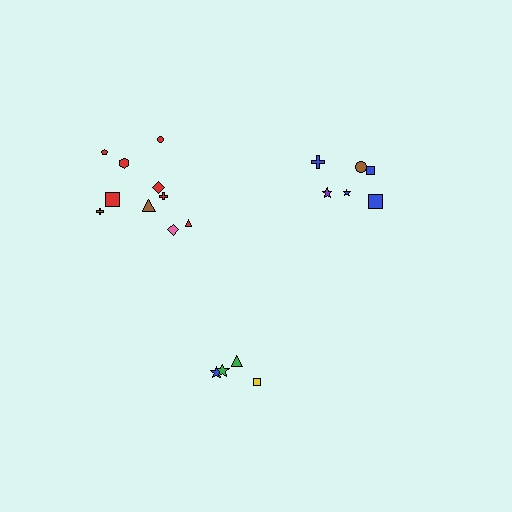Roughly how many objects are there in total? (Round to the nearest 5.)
Roughly 20 objects in total.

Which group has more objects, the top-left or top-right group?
The top-left group.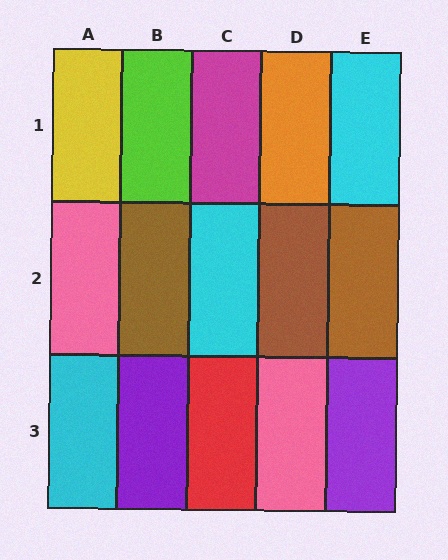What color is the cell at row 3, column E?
Purple.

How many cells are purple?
2 cells are purple.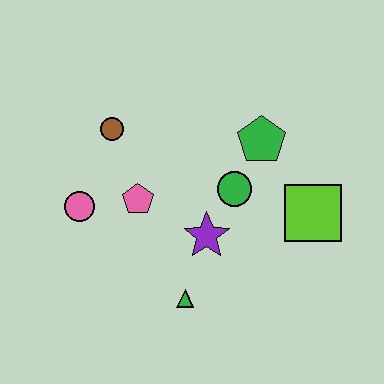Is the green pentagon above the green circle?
Yes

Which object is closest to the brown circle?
The pink pentagon is closest to the brown circle.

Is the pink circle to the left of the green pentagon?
Yes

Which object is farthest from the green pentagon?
The pink circle is farthest from the green pentagon.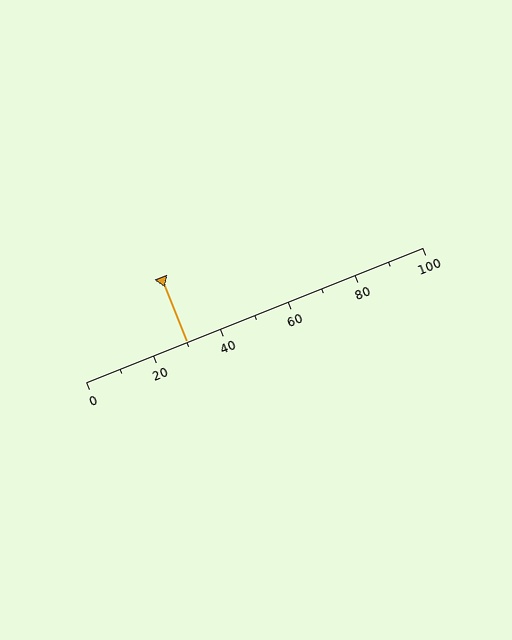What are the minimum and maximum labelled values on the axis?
The axis runs from 0 to 100.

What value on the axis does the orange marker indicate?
The marker indicates approximately 30.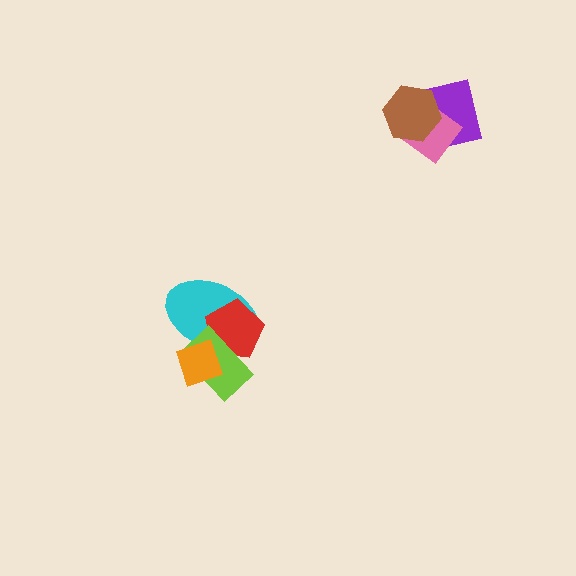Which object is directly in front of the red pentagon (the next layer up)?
The lime rectangle is directly in front of the red pentagon.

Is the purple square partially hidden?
Yes, it is partially covered by another shape.